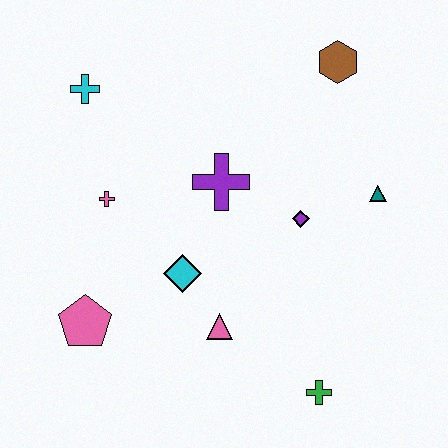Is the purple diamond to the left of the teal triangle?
Yes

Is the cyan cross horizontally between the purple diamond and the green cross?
No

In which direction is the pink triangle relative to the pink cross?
The pink triangle is below the pink cross.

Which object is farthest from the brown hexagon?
The pink pentagon is farthest from the brown hexagon.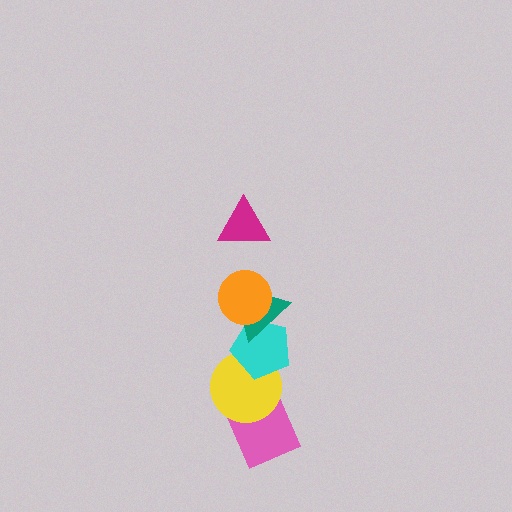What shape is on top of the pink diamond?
The yellow circle is on top of the pink diamond.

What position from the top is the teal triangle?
The teal triangle is 3rd from the top.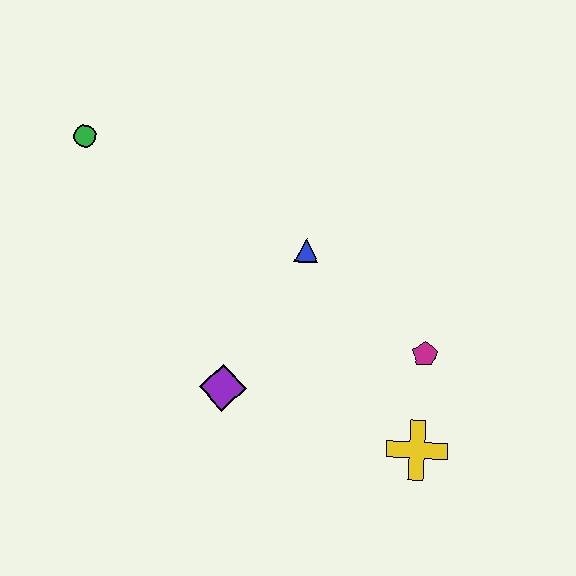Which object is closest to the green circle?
The blue triangle is closest to the green circle.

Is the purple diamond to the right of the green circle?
Yes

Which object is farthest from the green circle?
The yellow cross is farthest from the green circle.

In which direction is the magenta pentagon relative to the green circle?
The magenta pentagon is to the right of the green circle.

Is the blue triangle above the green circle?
No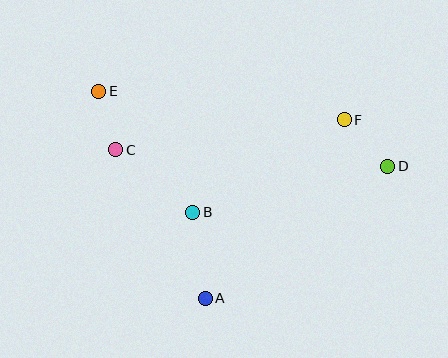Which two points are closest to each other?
Points C and E are closest to each other.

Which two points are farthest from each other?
Points D and E are farthest from each other.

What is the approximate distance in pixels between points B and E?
The distance between B and E is approximately 153 pixels.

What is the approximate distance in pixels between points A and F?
The distance between A and F is approximately 226 pixels.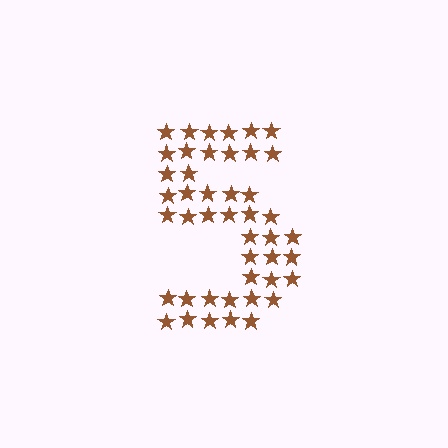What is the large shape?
The large shape is the digit 5.